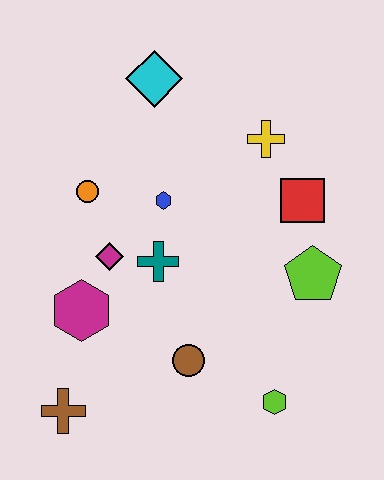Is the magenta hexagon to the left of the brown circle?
Yes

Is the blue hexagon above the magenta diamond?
Yes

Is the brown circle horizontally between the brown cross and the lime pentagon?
Yes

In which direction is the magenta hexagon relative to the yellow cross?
The magenta hexagon is to the left of the yellow cross.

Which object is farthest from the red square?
The brown cross is farthest from the red square.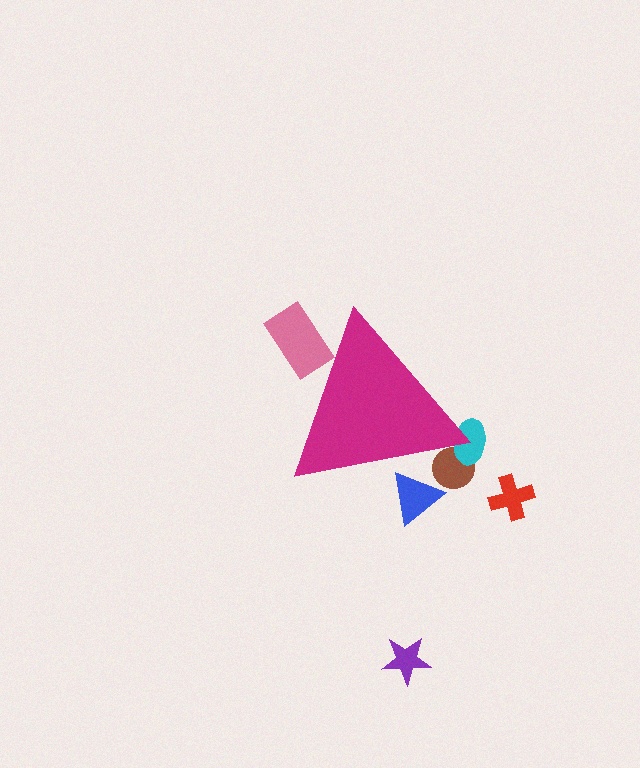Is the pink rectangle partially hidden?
Yes, the pink rectangle is partially hidden behind the magenta triangle.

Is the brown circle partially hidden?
Yes, the brown circle is partially hidden behind the magenta triangle.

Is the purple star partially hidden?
No, the purple star is fully visible.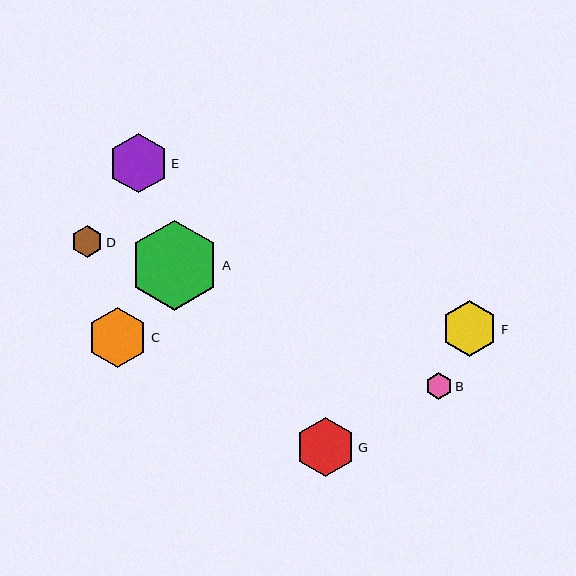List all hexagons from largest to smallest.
From largest to smallest: A, C, G, E, F, D, B.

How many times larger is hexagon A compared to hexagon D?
Hexagon A is approximately 2.8 times the size of hexagon D.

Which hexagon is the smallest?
Hexagon B is the smallest with a size of approximately 27 pixels.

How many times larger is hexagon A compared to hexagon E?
Hexagon A is approximately 1.5 times the size of hexagon E.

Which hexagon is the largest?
Hexagon A is the largest with a size of approximately 90 pixels.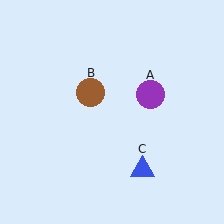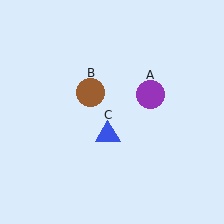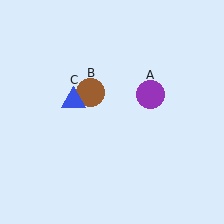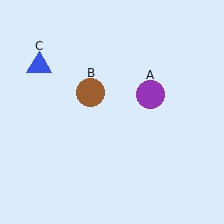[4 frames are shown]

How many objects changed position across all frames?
1 object changed position: blue triangle (object C).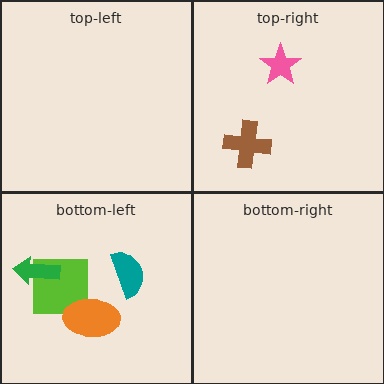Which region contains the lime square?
The bottom-left region.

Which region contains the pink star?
The top-right region.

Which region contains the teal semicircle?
The bottom-left region.